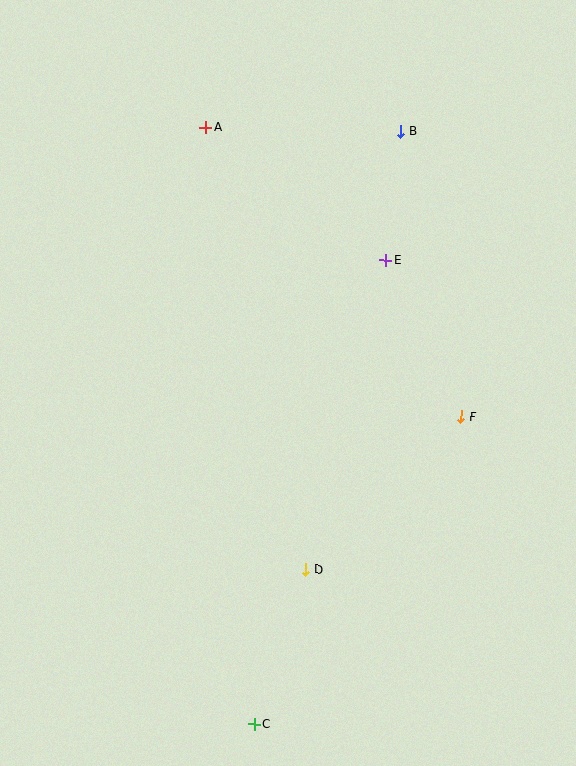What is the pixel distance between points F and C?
The distance between F and C is 371 pixels.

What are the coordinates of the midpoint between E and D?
The midpoint between E and D is at (346, 415).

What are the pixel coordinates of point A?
Point A is at (206, 127).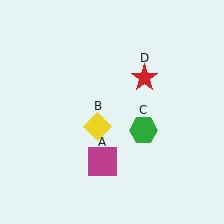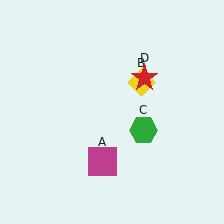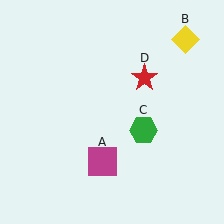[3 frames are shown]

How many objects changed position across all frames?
1 object changed position: yellow diamond (object B).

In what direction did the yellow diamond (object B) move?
The yellow diamond (object B) moved up and to the right.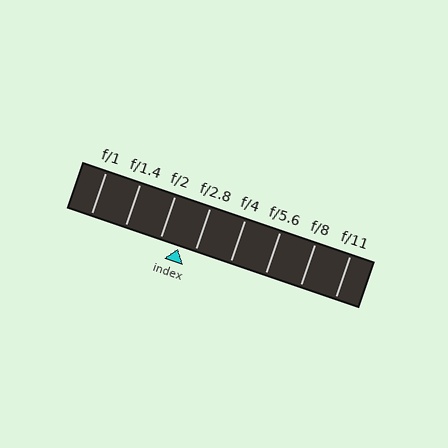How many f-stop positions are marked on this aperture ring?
There are 8 f-stop positions marked.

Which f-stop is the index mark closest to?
The index mark is closest to f/2.8.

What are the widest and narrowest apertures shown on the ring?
The widest aperture shown is f/1 and the narrowest is f/11.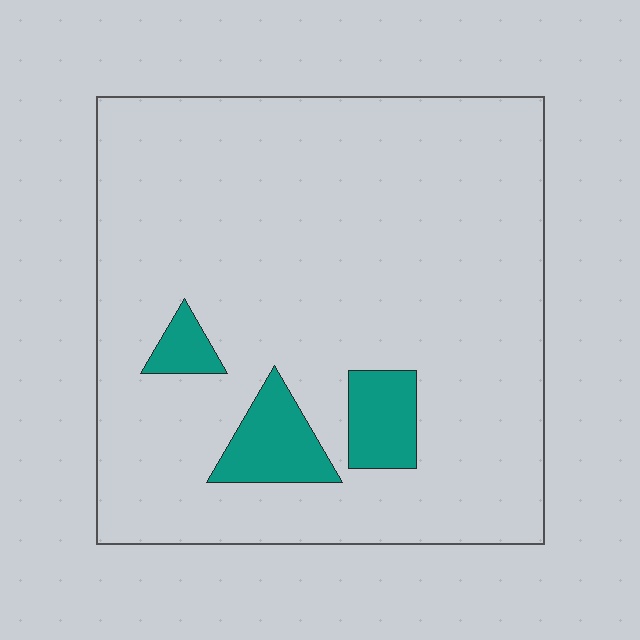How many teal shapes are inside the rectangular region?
3.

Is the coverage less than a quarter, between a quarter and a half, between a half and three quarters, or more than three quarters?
Less than a quarter.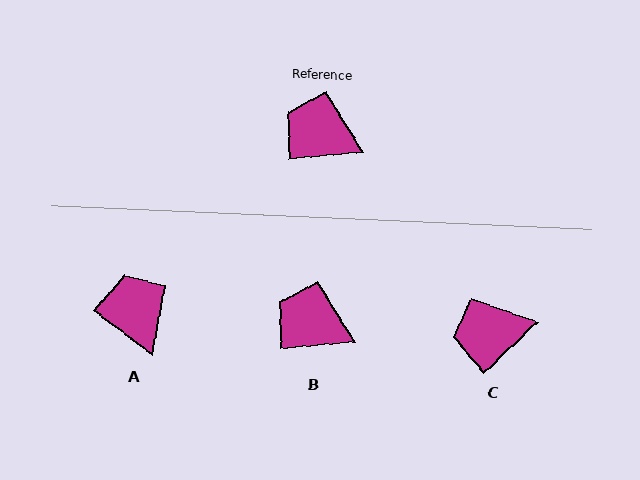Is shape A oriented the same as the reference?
No, it is off by about 42 degrees.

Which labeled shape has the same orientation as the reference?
B.